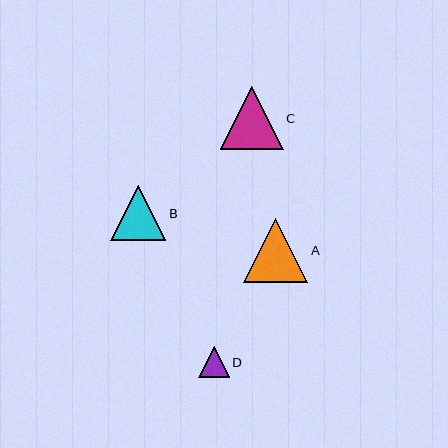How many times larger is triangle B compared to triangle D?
Triangle B is approximately 1.8 times the size of triangle D.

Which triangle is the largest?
Triangle A is the largest with a size of approximately 64 pixels.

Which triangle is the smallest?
Triangle D is the smallest with a size of approximately 30 pixels.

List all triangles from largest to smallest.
From largest to smallest: A, C, B, D.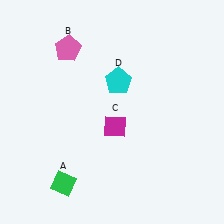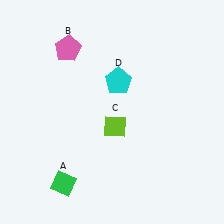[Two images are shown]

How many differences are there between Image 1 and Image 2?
There is 1 difference between the two images.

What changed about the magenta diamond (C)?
In Image 1, C is magenta. In Image 2, it changed to lime.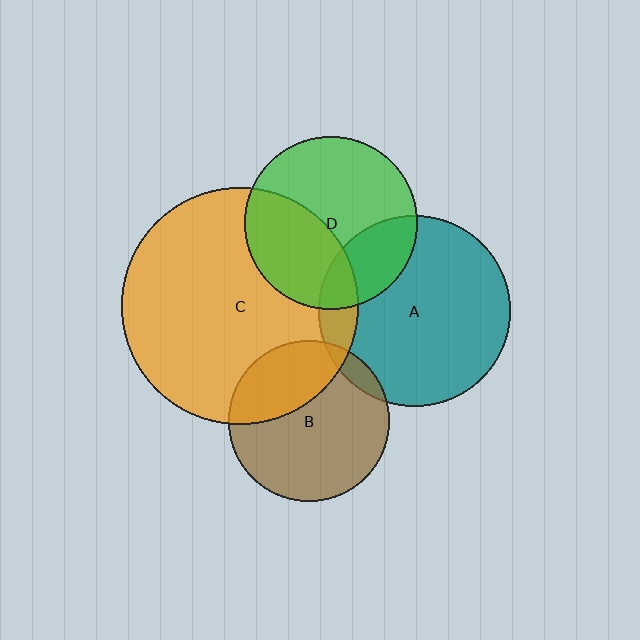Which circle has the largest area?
Circle C (orange).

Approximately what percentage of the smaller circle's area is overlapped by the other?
Approximately 5%.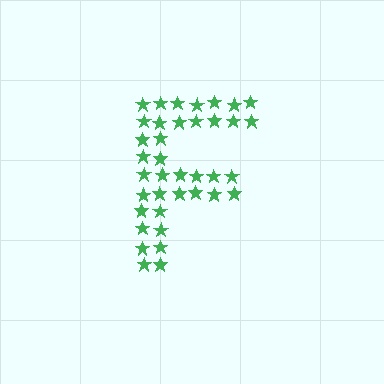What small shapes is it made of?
It is made of small stars.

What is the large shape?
The large shape is the letter F.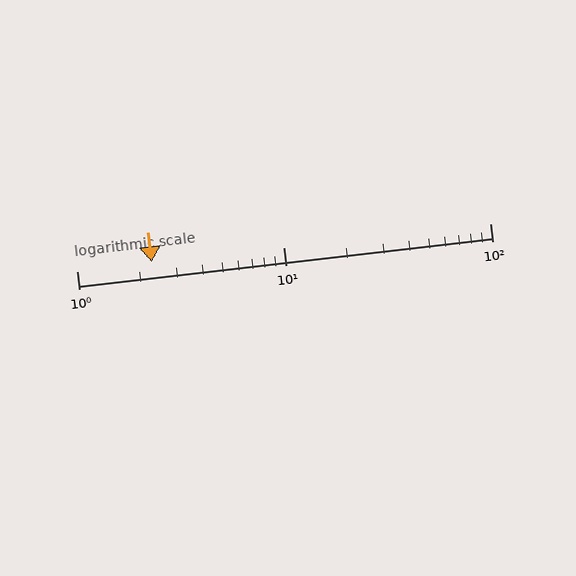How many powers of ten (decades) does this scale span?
The scale spans 2 decades, from 1 to 100.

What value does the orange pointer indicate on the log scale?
The pointer indicates approximately 2.3.